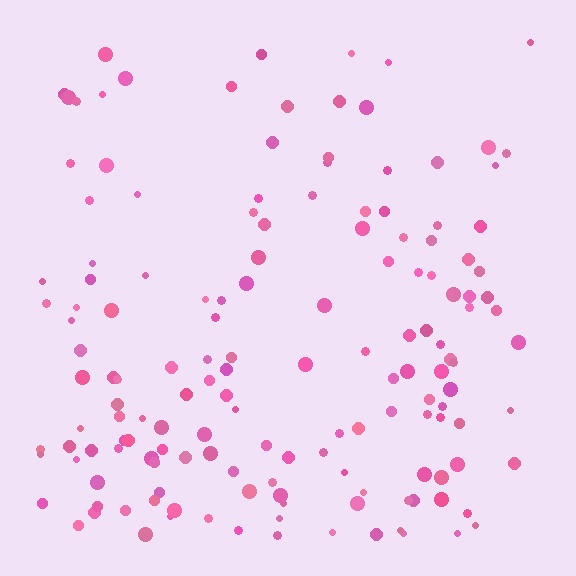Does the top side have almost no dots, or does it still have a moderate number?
Still a moderate number, just noticeably fewer than the bottom.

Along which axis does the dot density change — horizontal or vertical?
Vertical.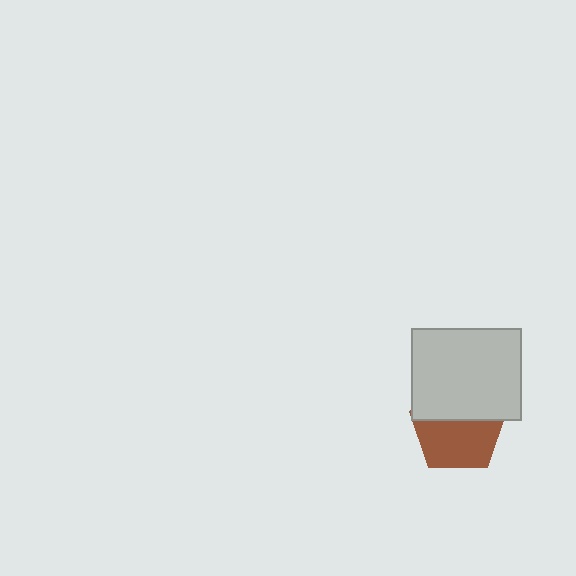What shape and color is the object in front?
The object in front is a light gray rectangle.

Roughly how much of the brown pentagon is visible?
About half of it is visible (roughly 56%).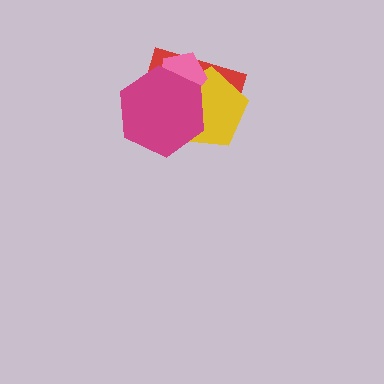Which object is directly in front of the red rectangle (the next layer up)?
The yellow pentagon is directly in front of the red rectangle.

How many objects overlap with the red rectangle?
3 objects overlap with the red rectangle.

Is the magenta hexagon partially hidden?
No, no other shape covers it.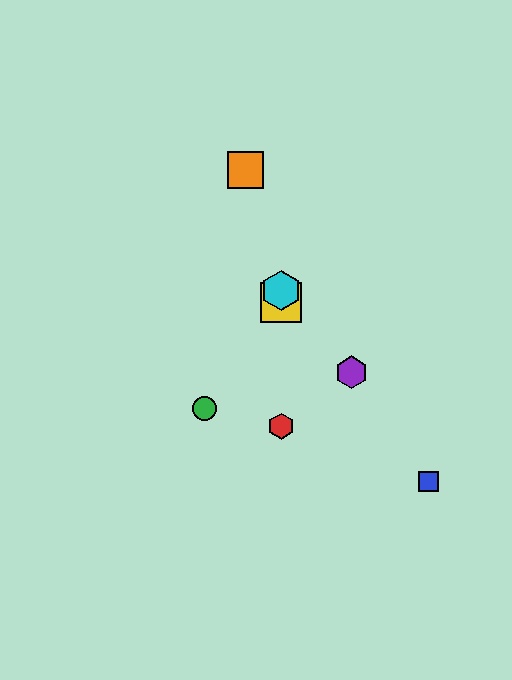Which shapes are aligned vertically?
The red hexagon, the yellow square, the cyan hexagon are aligned vertically.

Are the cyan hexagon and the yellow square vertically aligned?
Yes, both are at x≈281.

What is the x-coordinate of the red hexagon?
The red hexagon is at x≈281.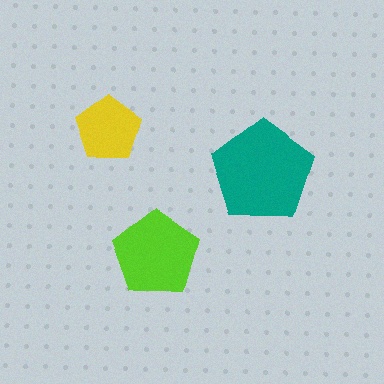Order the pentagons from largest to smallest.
the teal one, the lime one, the yellow one.